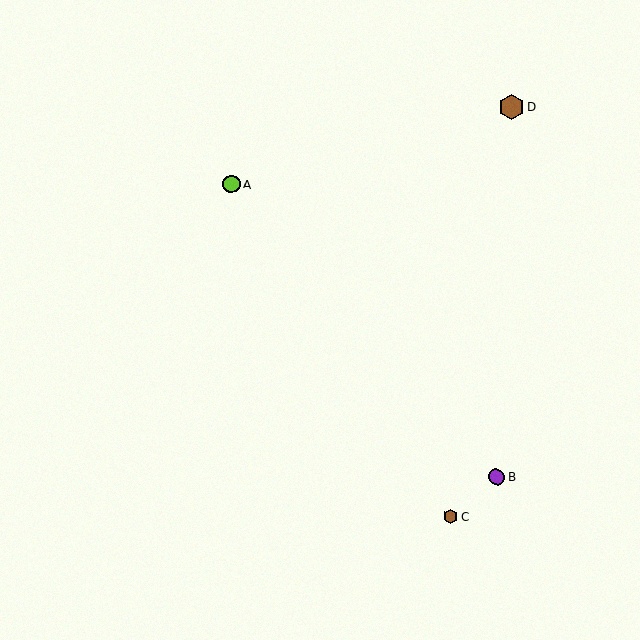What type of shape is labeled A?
Shape A is a lime circle.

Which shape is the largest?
The brown hexagon (labeled D) is the largest.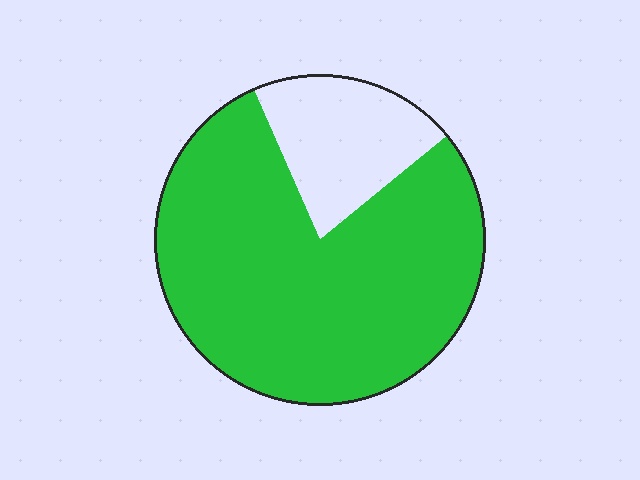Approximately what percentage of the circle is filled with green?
Approximately 80%.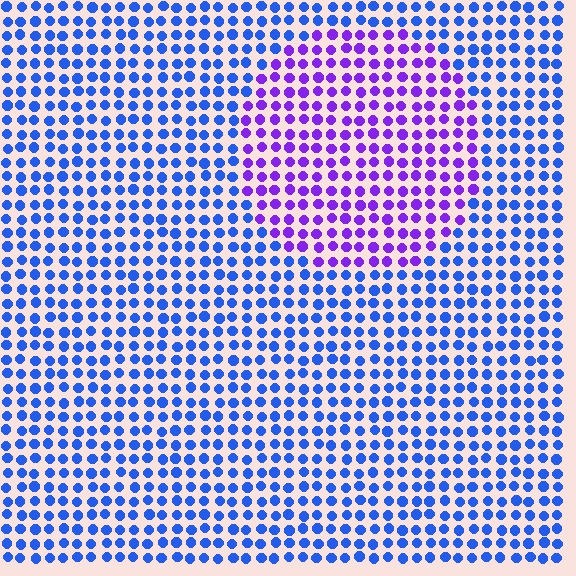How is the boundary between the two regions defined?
The boundary is defined purely by a slight shift in hue (about 47 degrees). Spacing, size, and orientation are identical on both sides.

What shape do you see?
I see a circle.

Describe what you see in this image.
The image is filled with small blue elements in a uniform arrangement. A circle-shaped region is visible where the elements are tinted to a slightly different hue, forming a subtle color boundary.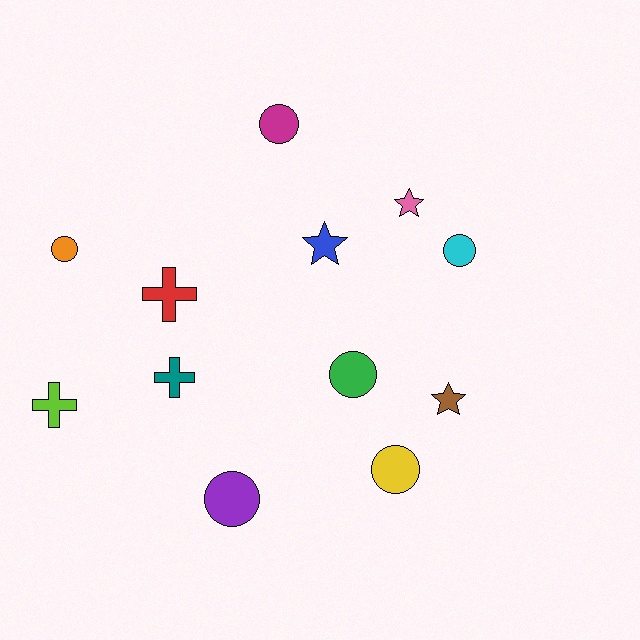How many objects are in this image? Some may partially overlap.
There are 12 objects.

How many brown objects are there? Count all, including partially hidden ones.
There is 1 brown object.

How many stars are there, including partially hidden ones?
There are 3 stars.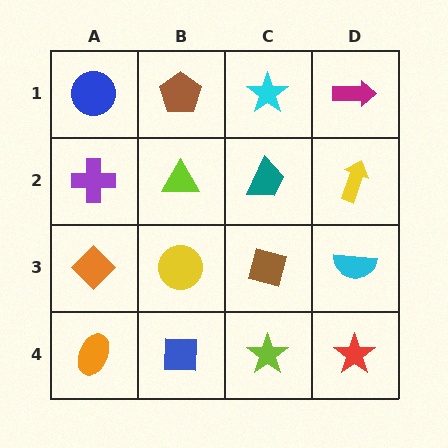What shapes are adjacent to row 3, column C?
A teal trapezoid (row 2, column C), a lime star (row 4, column C), a yellow circle (row 3, column B), a cyan semicircle (row 3, column D).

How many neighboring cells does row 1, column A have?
2.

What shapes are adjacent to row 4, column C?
A brown diamond (row 3, column C), a blue square (row 4, column B), a red star (row 4, column D).